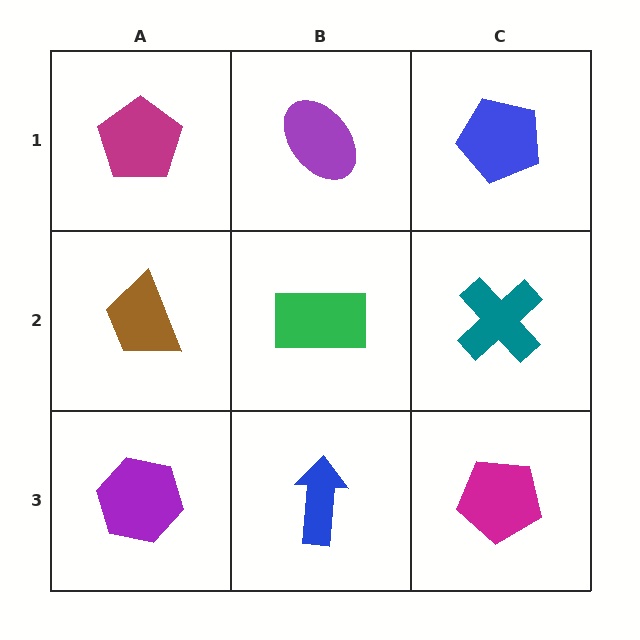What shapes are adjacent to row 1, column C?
A teal cross (row 2, column C), a purple ellipse (row 1, column B).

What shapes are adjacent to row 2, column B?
A purple ellipse (row 1, column B), a blue arrow (row 3, column B), a brown trapezoid (row 2, column A), a teal cross (row 2, column C).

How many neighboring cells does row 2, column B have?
4.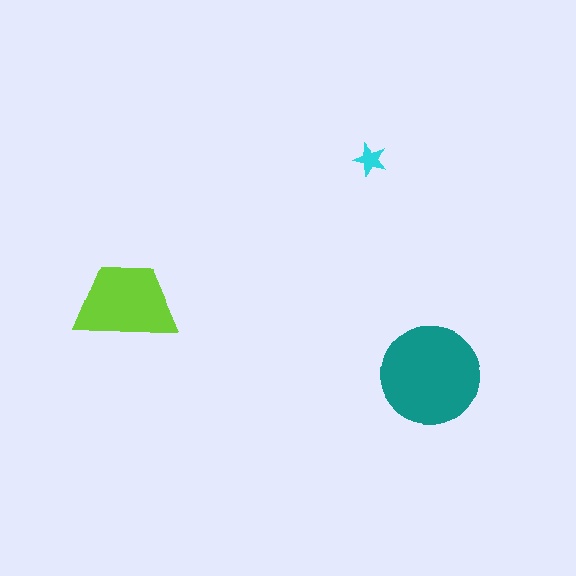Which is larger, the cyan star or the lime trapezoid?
The lime trapezoid.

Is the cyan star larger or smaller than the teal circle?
Smaller.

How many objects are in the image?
There are 3 objects in the image.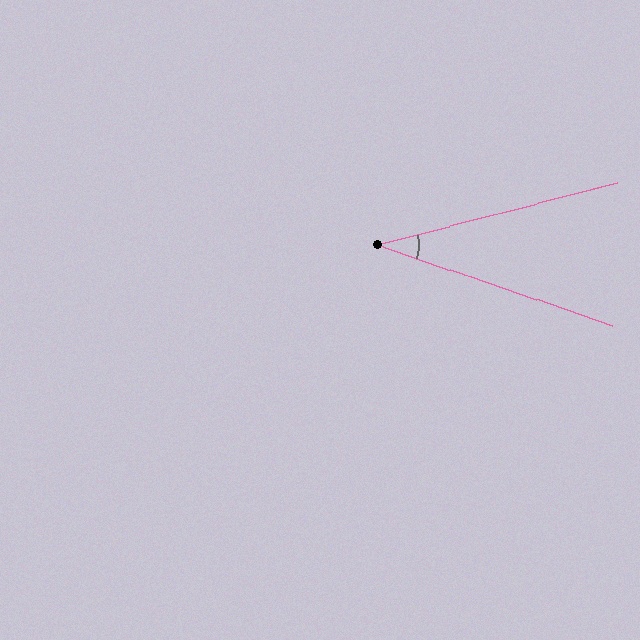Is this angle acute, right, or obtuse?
It is acute.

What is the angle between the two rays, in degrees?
Approximately 34 degrees.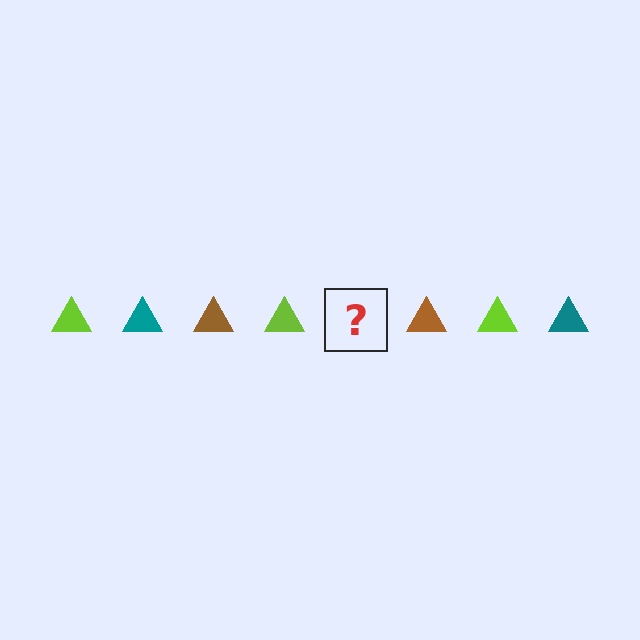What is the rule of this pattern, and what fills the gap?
The rule is that the pattern cycles through lime, teal, brown triangles. The gap should be filled with a teal triangle.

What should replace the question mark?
The question mark should be replaced with a teal triangle.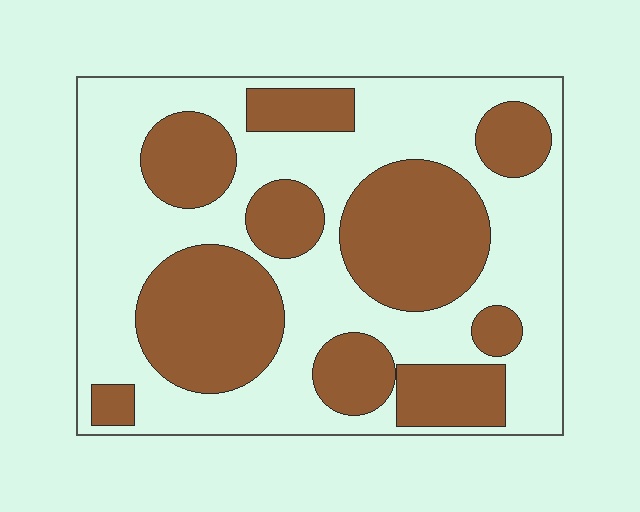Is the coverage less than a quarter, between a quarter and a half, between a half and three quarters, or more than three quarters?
Between a quarter and a half.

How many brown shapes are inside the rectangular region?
10.